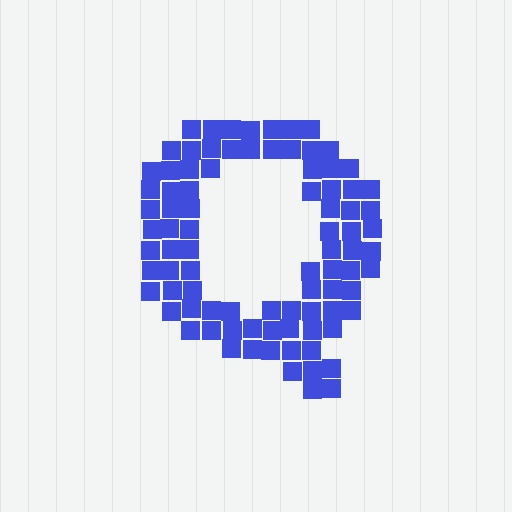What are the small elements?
The small elements are squares.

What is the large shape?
The large shape is the letter Q.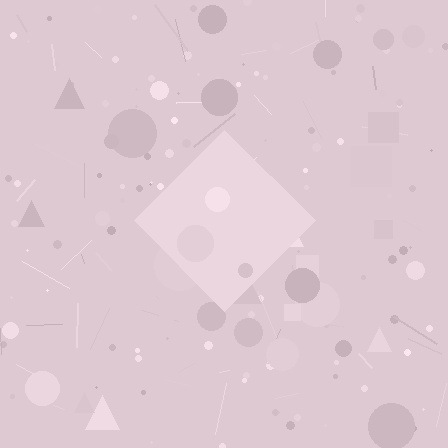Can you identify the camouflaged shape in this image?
The camouflaged shape is a diamond.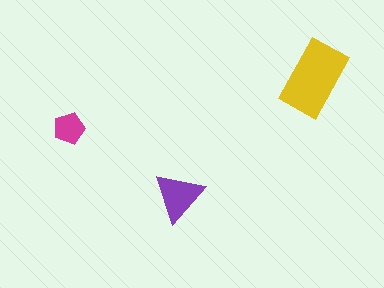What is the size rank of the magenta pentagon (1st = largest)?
3rd.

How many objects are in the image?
There are 3 objects in the image.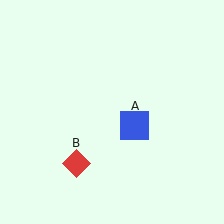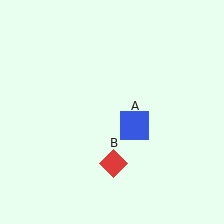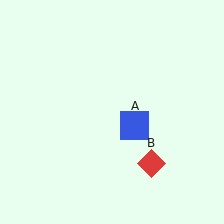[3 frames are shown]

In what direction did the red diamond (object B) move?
The red diamond (object B) moved right.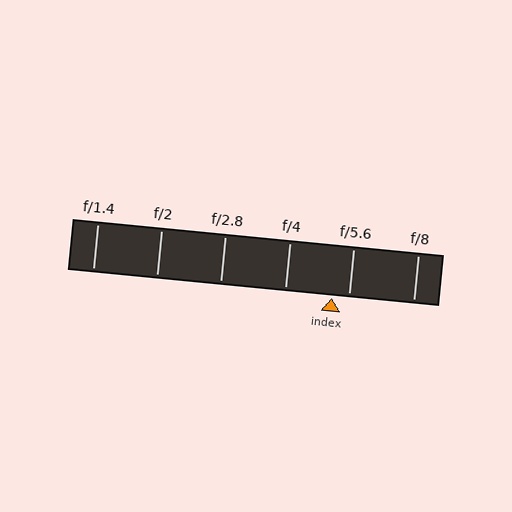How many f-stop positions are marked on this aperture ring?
There are 6 f-stop positions marked.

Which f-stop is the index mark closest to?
The index mark is closest to f/5.6.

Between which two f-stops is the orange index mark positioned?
The index mark is between f/4 and f/5.6.